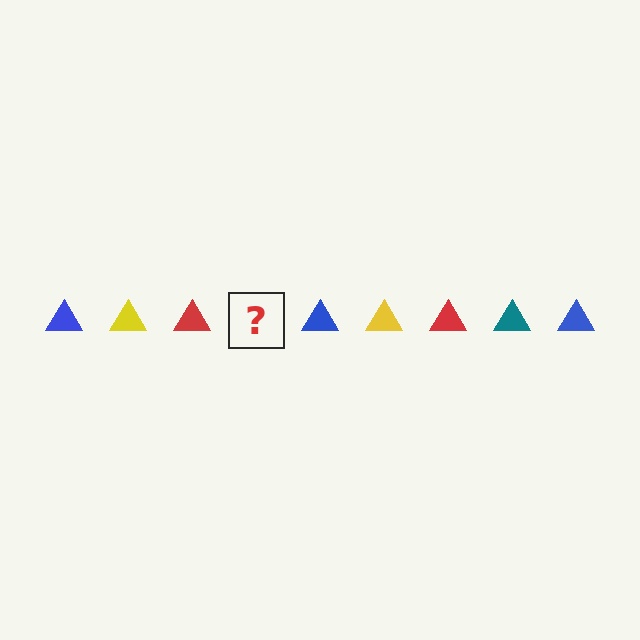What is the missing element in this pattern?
The missing element is a teal triangle.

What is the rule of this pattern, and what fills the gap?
The rule is that the pattern cycles through blue, yellow, red, teal triangles. The gap should be filled with a teal triangle.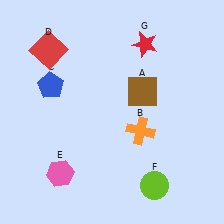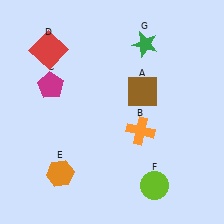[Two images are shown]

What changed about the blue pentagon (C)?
In Image 1, C is blue. In Image 2, it changed to magenta.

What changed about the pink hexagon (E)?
In Image 1, E is pink. In Image 2, it changed to orange.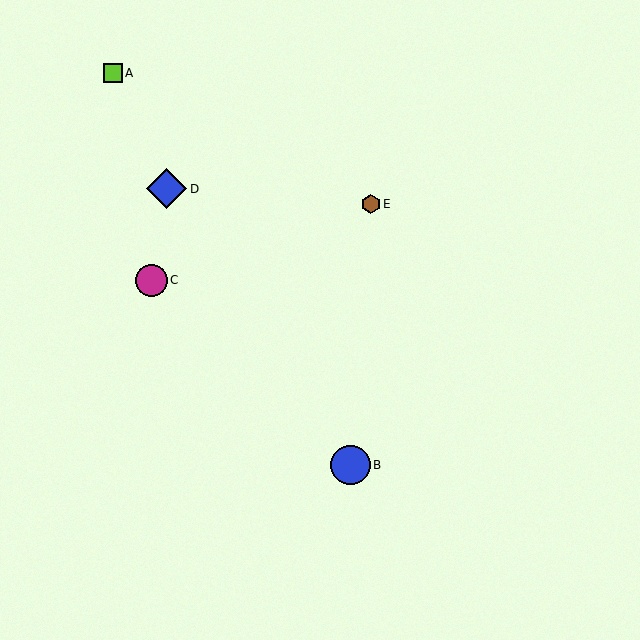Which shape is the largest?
The blue diamond (labeled D) is the largest.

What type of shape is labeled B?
Shape B is a blue circle.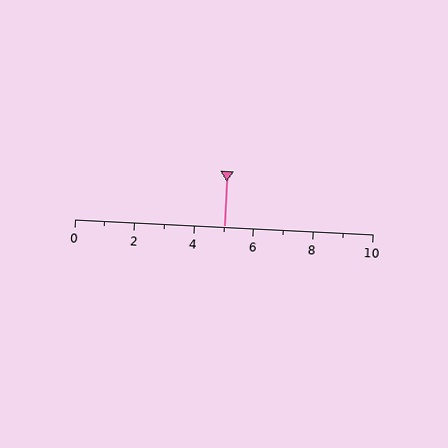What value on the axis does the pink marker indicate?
The marker indicates approximately 5.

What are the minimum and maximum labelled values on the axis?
The axis runs from 0 to 10.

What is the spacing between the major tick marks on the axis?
The major ticks are spaced 2 apart.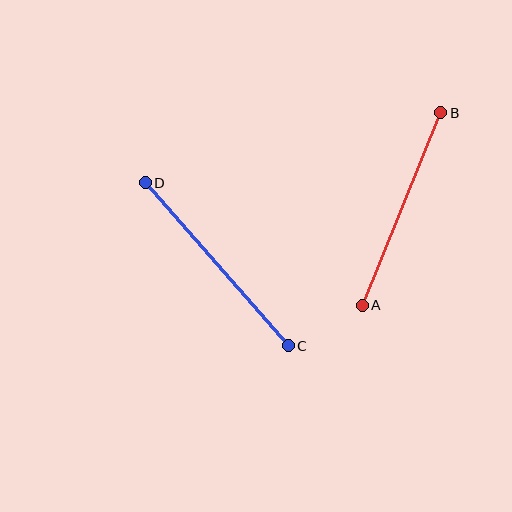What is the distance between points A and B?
The distance is approximately 208 pixels.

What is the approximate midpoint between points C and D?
The midpoint is at approximately (217, 264) pixels.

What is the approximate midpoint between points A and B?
The midpoint is at approximately (401, 209) pixels.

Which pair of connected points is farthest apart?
Points C and D are farthest apart.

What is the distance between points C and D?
The distance is approximately 217 pixels.